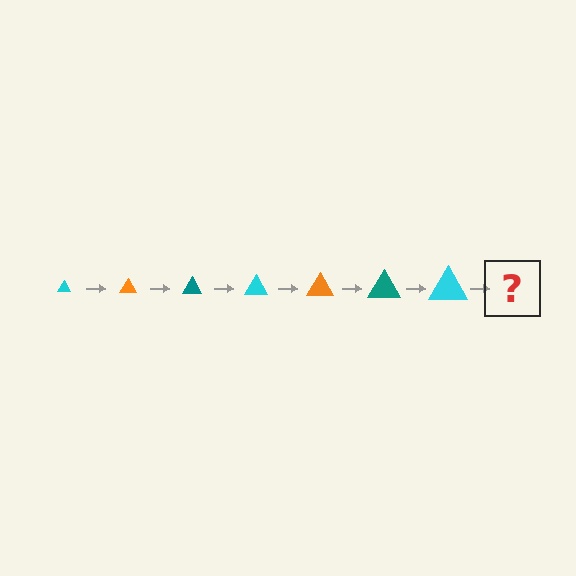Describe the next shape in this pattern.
It should be an orange triangle, larger than the previous one.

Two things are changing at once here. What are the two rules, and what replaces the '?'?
The two rules are that the triangle grows larger each step and the color cycles through cyan, orange, and teal. The '?' should be an orange triangle, larger than the previous one.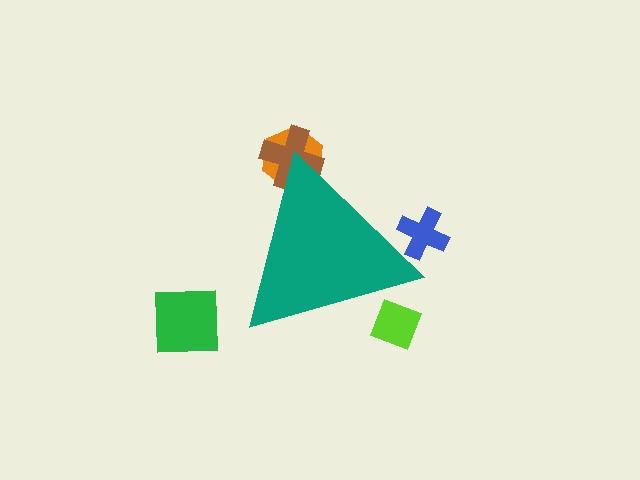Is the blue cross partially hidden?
Yes, the blue cross is partially hidden behind the teal triangle.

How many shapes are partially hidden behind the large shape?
4 shapes are partially hidden.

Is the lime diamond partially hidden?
Yes, the lime diamond is partially hidden behind the teal triangle.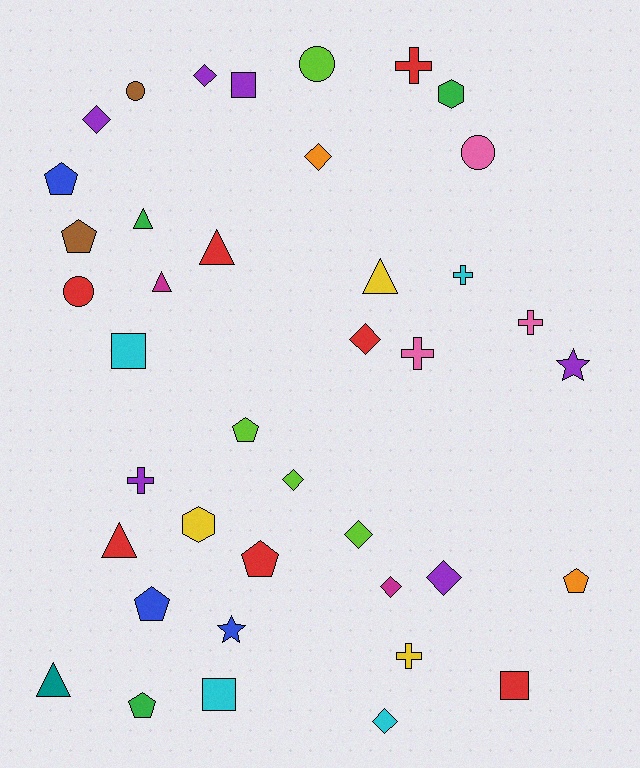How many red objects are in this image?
There are 7 red objects.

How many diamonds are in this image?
There are 9 diamonds.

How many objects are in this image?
There are 40 objects.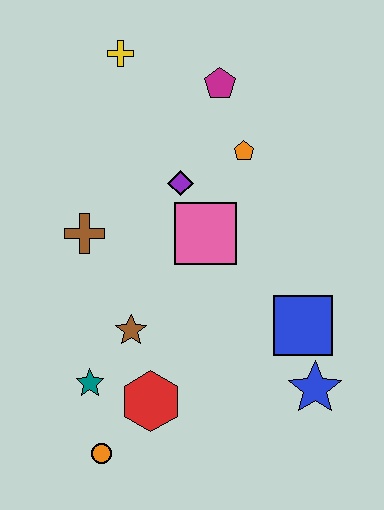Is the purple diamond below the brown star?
No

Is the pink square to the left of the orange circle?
No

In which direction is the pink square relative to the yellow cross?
The pink square is below the yellow cross.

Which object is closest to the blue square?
The blue star is closest to the blue square.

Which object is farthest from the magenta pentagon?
The orange circle is farthest from the magenta pentagon.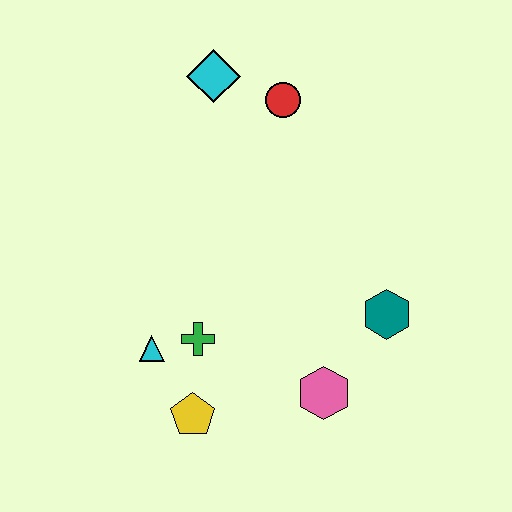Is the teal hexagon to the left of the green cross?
No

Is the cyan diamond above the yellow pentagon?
Yes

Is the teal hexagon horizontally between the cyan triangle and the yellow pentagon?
No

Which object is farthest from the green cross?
The cyan diamond is farthest from the green cross.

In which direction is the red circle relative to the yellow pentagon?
The red circle is above the yellow pentagon.